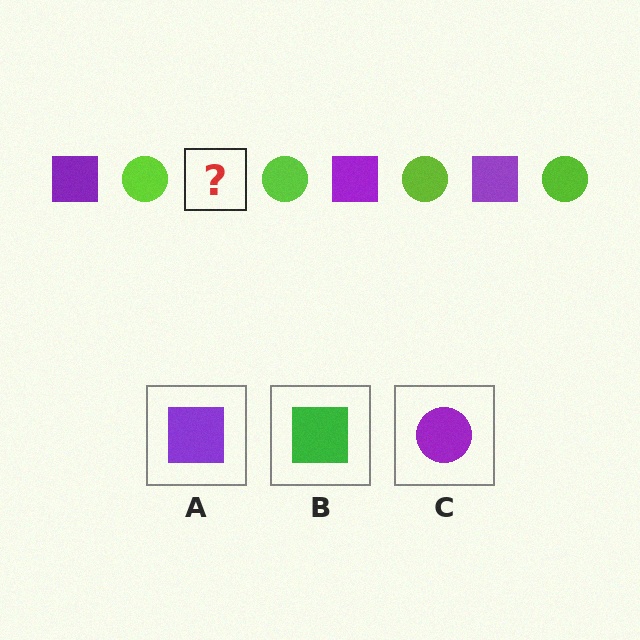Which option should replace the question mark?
Option A.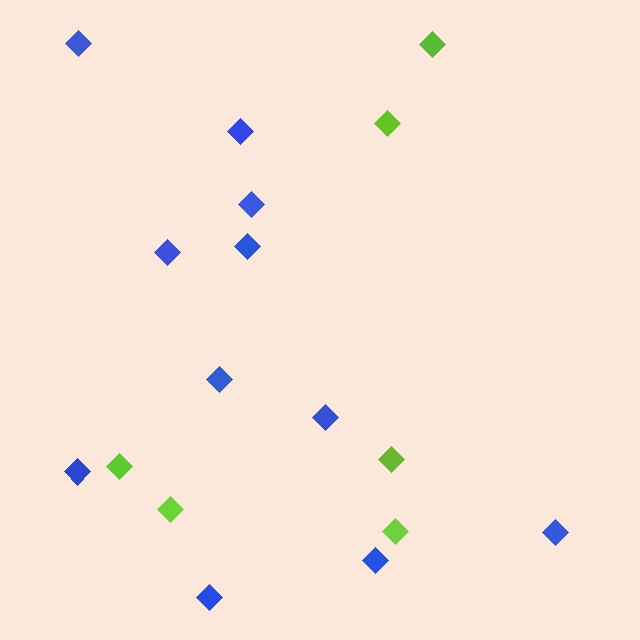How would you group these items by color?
There are 2 groups: one group of blue diamonds (11) and one group of lime diamonds (6).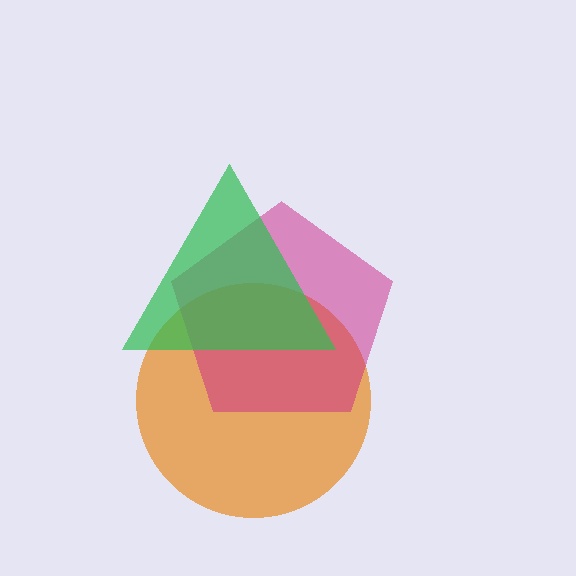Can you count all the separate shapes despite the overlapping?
Yes, there are 3 separate shapes.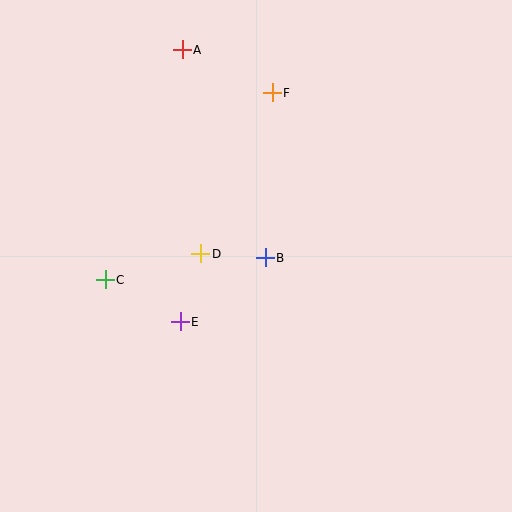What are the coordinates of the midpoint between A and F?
The midpoint between A and F is at (227, 71).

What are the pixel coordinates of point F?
Point F is at (272, 93).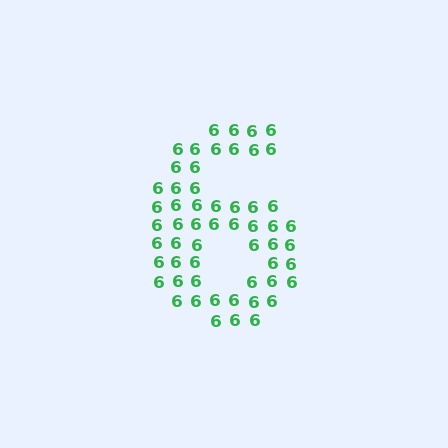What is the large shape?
The large shape is the digit 6.